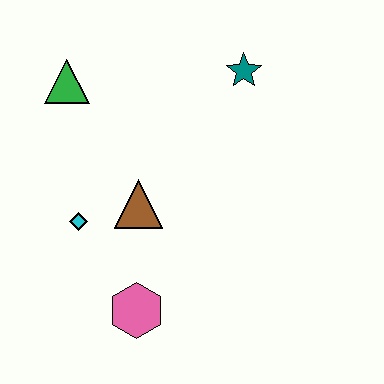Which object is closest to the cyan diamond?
The brown triangle is closest to the cyan diamond.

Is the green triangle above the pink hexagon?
Yes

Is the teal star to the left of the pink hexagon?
No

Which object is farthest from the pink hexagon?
The teal star is farthest from the pink hexagon.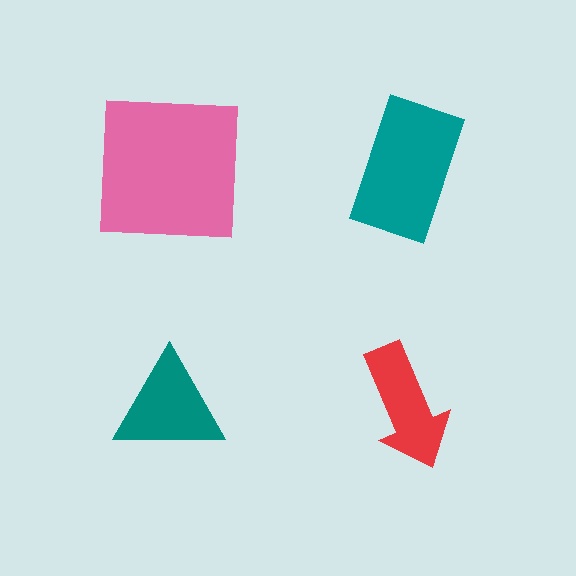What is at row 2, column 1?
A teal triangle.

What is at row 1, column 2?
A teal rectangle.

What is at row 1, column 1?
A pink square.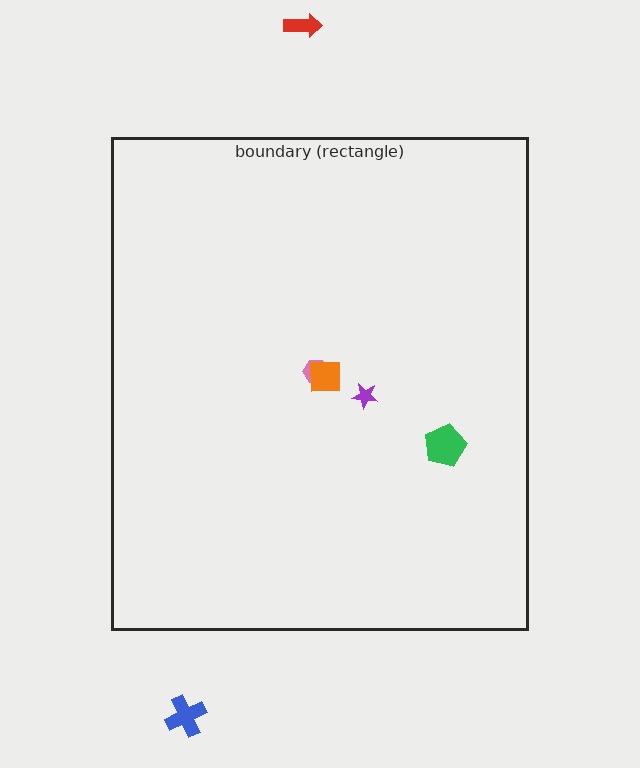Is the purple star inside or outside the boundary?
Inside.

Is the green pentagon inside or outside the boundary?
Inside.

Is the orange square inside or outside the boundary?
Inside.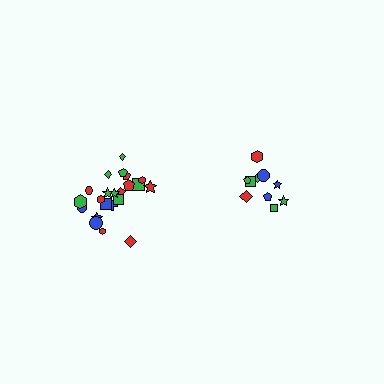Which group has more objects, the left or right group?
The left group.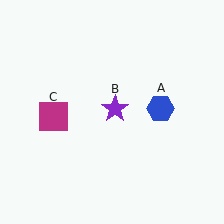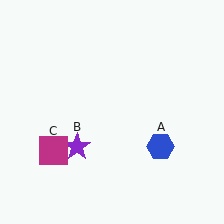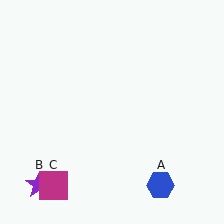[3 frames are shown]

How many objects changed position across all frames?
3 objects changed position: blue hexagon (object A), purple star (object B), magenta square (object C).